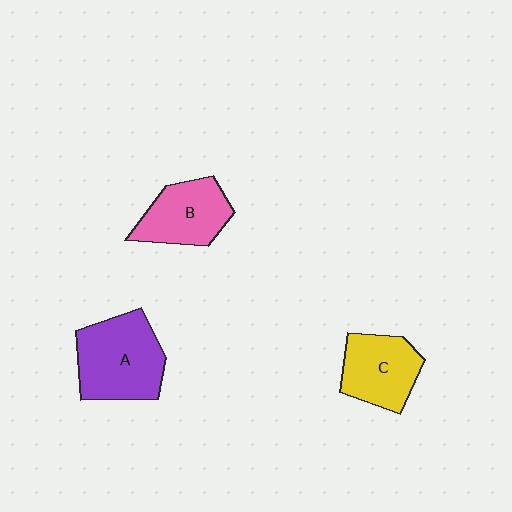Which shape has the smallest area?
Shape B (pink).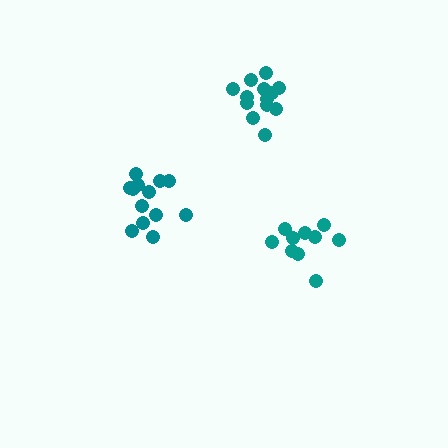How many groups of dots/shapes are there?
There are 3 groups.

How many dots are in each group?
Group 1: 13 dots, Group 2: 10 dots, Group 3: 13 dots (36 total).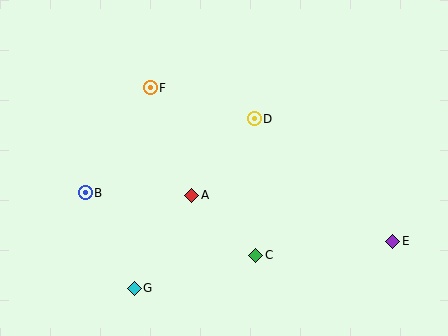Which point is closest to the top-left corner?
Point F is closest to the top-left corner.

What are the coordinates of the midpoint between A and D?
The midpoint between A and D is at (223, 157).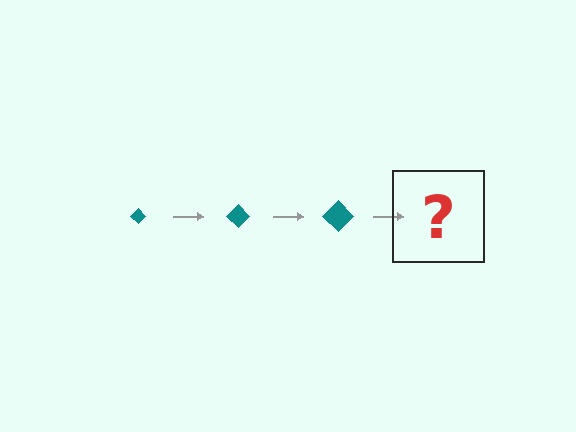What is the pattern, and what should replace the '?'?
The pattern is that the diamond gets progressively larger each step. The '?' should be a teal diamond, larger than the previous one.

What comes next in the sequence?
The next element should be a teal diamond, larger than the previous one.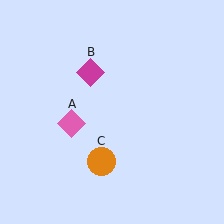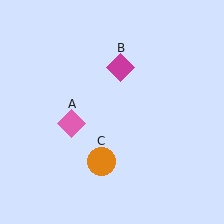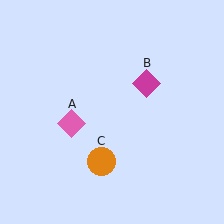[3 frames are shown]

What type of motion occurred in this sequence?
The magenta diamond (object B) rotated clockwise around the center of the scene.